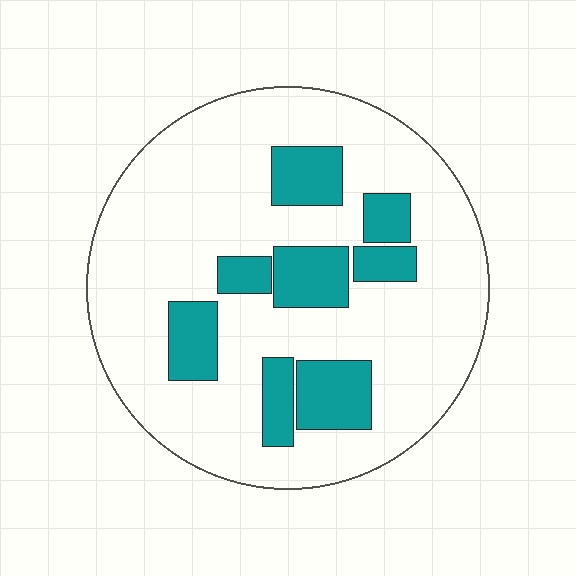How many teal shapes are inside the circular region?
8.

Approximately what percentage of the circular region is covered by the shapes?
Approximately 20%.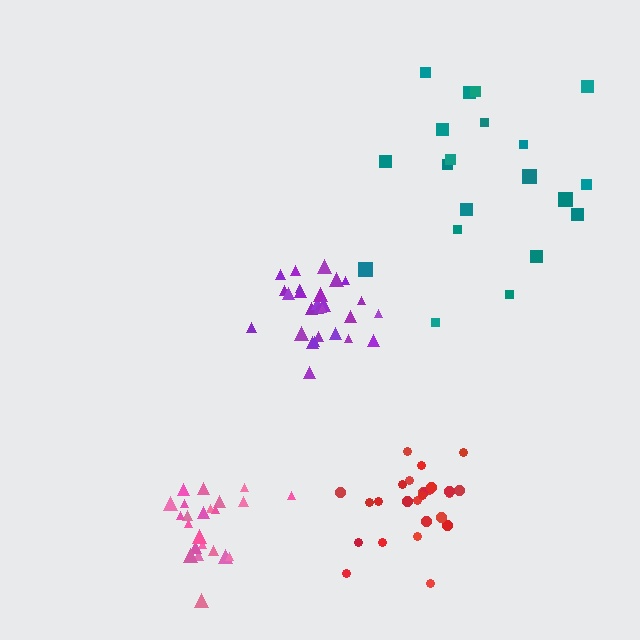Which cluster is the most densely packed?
Purple.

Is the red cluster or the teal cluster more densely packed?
Red.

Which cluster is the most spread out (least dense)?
Teal.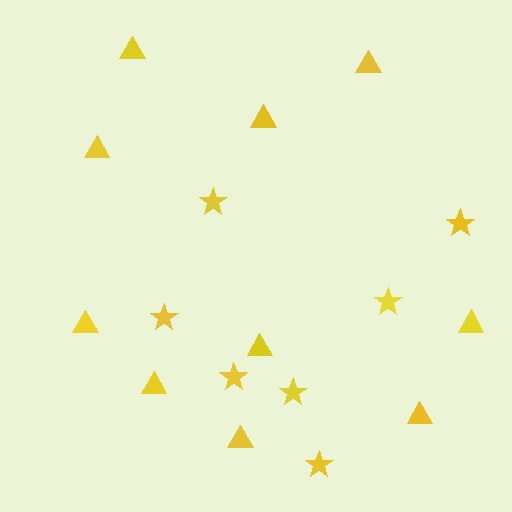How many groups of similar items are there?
There are 2 groups: one group of triangles (10) and one group of stars (7).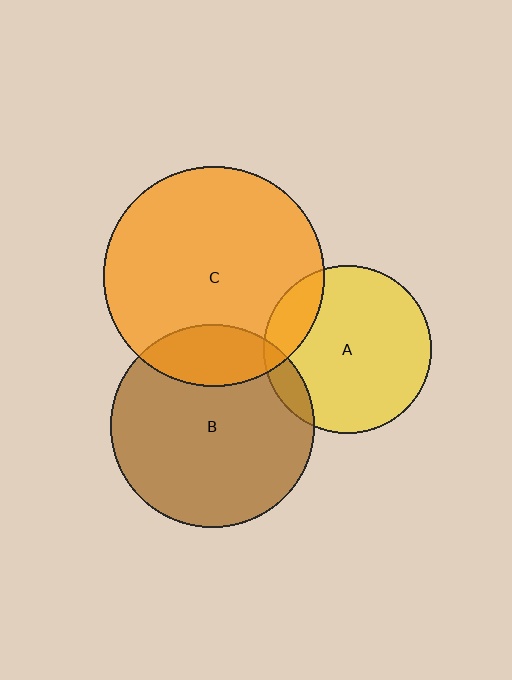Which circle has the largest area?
Circle C (orange).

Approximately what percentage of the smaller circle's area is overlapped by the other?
Approximately 10%.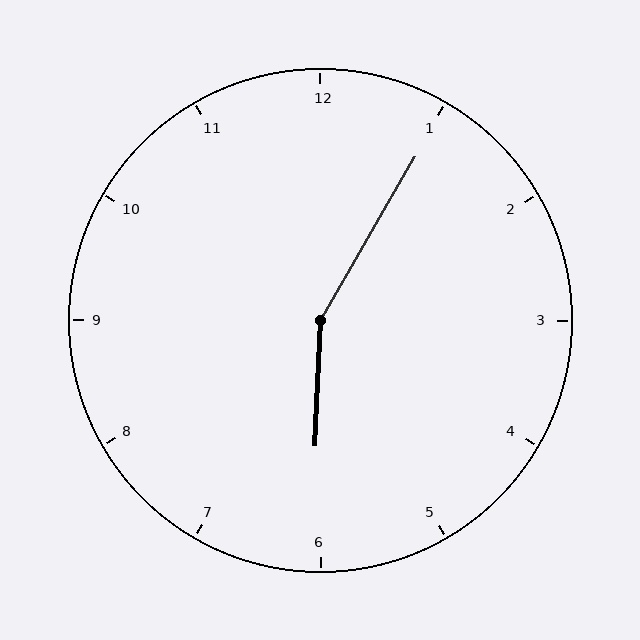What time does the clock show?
6:05.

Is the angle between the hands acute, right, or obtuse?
It is obtuse.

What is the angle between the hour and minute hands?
Approximately 152 degrees.